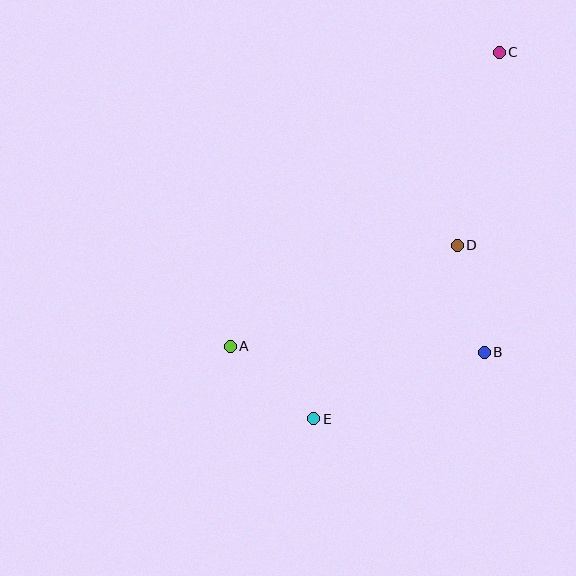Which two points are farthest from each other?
Points C and E are farthest from each other.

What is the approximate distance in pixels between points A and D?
The distance between A and D is approximately 248 pixels.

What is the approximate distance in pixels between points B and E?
The distance between B and E is approximately 183 pixels.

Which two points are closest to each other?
Points B and D are closest to each other.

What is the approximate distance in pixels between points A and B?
The distance between A and B is approximately 254 pixels.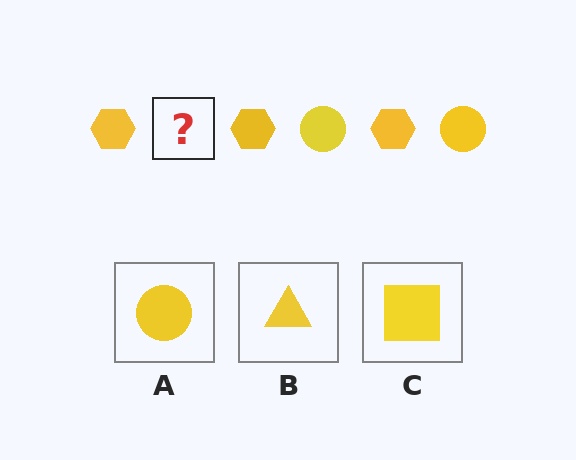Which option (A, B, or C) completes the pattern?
A.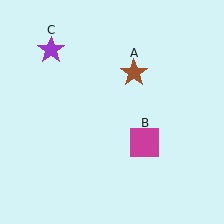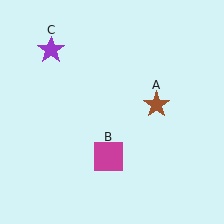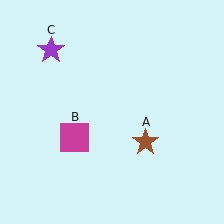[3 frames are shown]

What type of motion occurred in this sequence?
The brown star (object A), magenta square (object B) rotated clockwise around the center of the scene.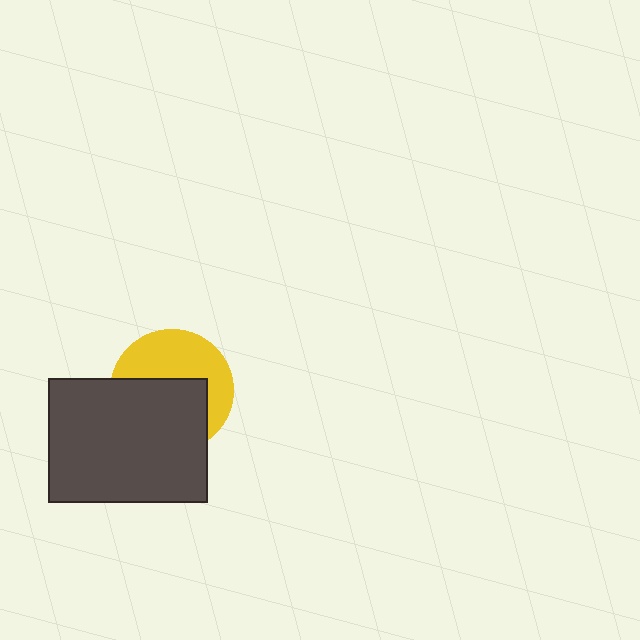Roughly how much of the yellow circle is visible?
About half of it is visible (roughly 47%).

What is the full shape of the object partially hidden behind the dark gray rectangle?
The partially hidden object is a yellow circle.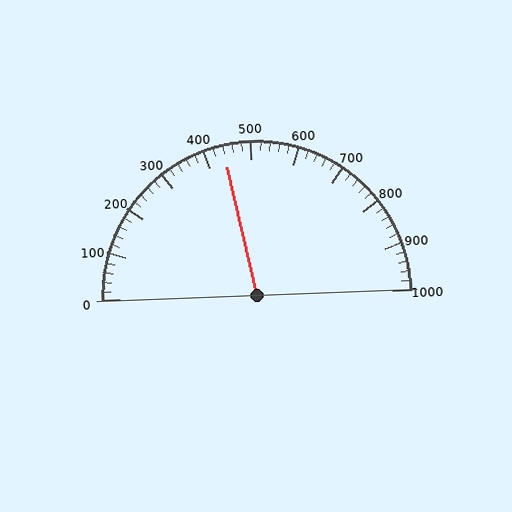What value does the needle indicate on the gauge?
The needle indicates approximately 440.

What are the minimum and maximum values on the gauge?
The gauge ranges from 0 to 1000.